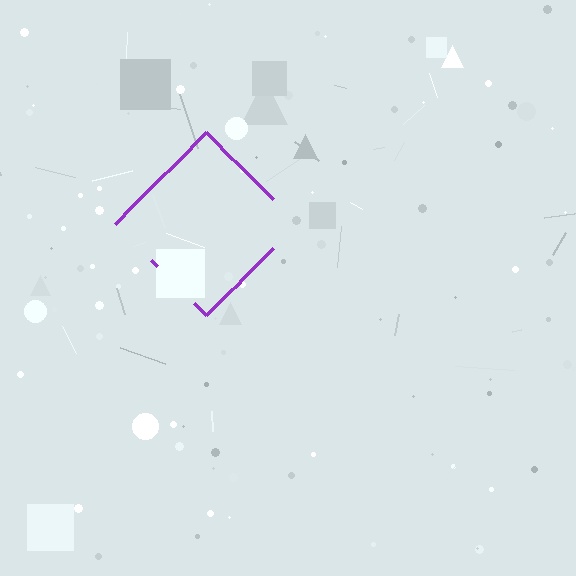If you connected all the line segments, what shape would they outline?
They would outline a diamond.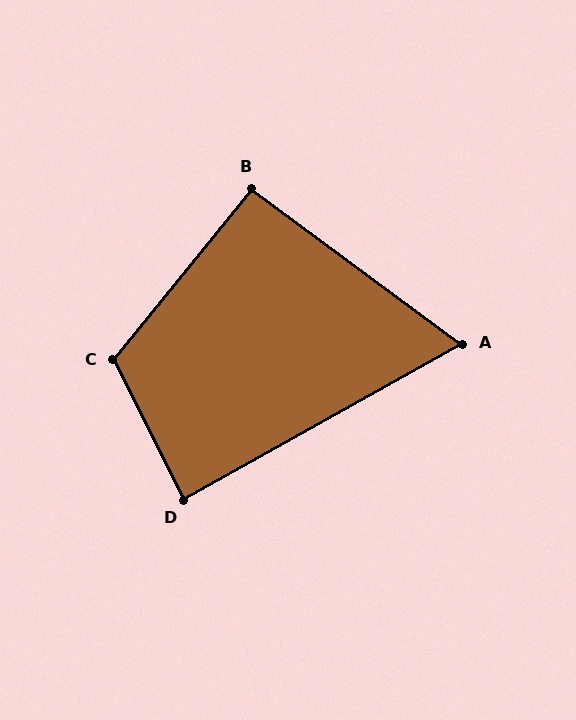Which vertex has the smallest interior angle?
A, at approximately 66 degrees.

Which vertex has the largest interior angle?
C, at approximately 114 degrees.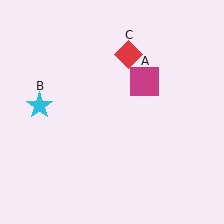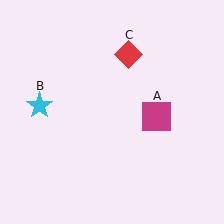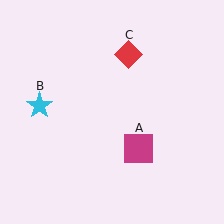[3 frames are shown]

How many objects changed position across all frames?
1 object changed position: magenta square (object A).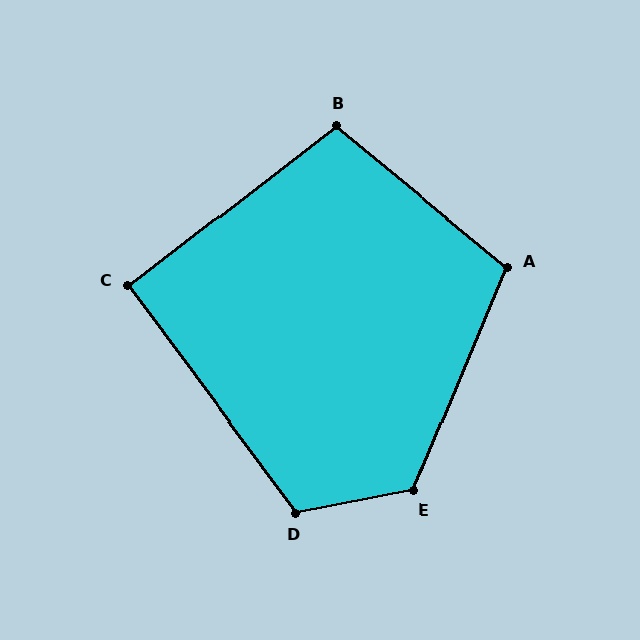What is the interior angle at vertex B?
Approximately 103 degrees (obtuse).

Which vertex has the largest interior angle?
E, at approximately 124 degrees.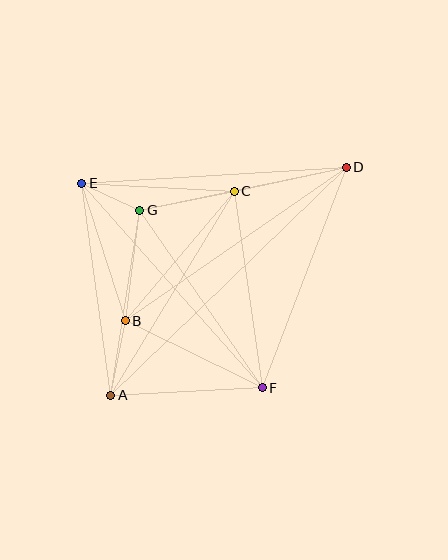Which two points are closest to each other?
Points E and G are closest to each other.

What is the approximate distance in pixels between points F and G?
The distance between F and G is approximately 215 pixels.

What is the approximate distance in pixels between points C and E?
The distance between C and E is approximately 153 pixels.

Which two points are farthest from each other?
Points A and D are farthest from each other.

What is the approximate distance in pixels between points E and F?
The distance between E and F is approximately 272 pixels.